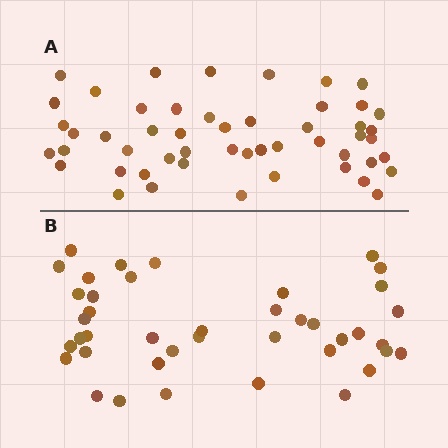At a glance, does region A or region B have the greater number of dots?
Region A (the top region) has more dots.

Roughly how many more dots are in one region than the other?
Region A has roughly 10 or so more dots than region B.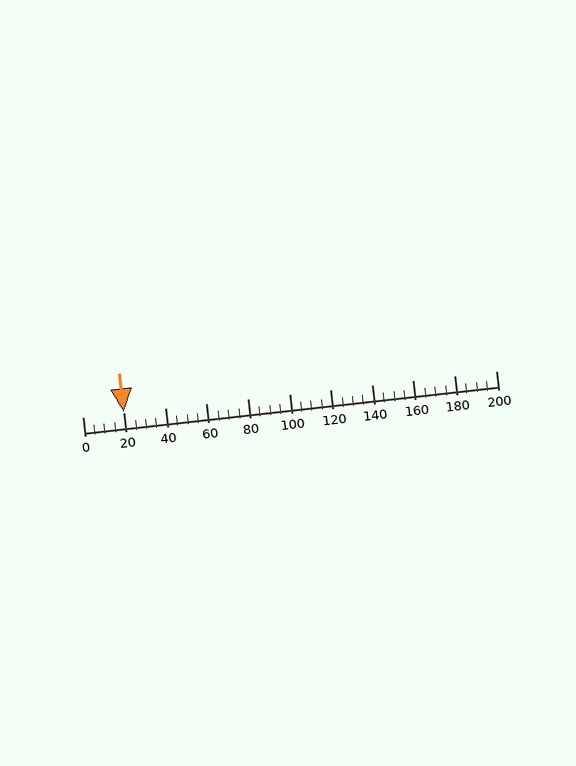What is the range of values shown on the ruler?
The ruler shows values from 0 to 200.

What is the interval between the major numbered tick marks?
The major tick marks are spaced 20 units apart.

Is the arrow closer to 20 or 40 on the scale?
The arrow is closer to 20.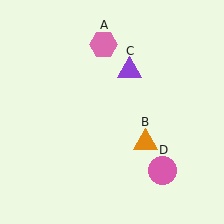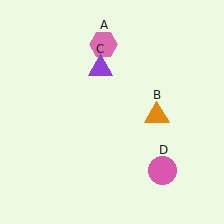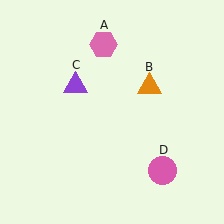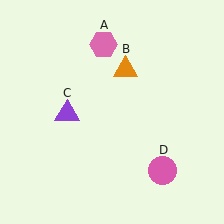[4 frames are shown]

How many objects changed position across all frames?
2 objects changed position: orange triangle (object B), purple triangle (object C).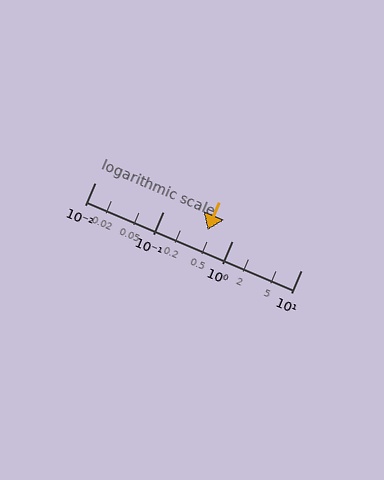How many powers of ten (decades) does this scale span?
The scale spans 3 decades, from 0.01 to 10.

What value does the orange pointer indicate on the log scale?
The pointer indicates approximately 0.44.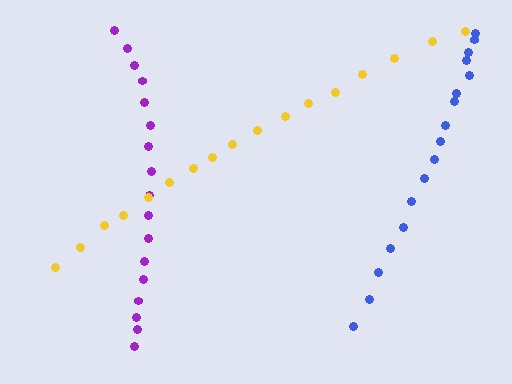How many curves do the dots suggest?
There are 3 distinct paths.